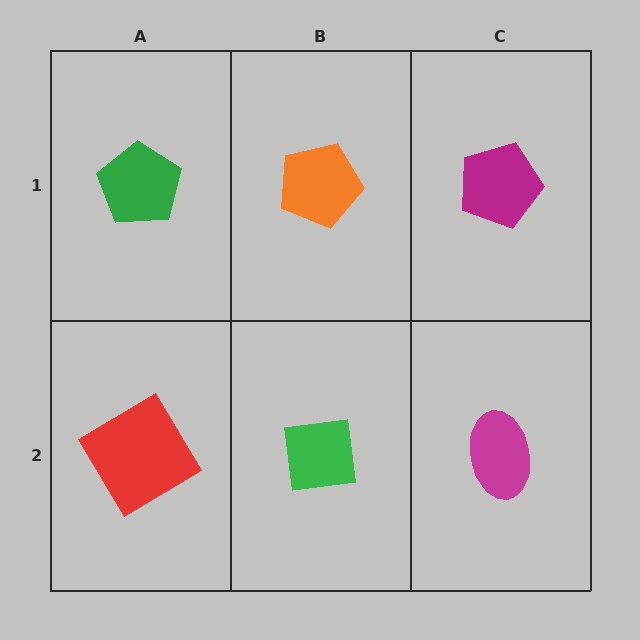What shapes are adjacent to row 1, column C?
A magenta ellipse (row 2, column C), an orange pentagon (row 1, column B).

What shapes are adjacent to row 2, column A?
A green pentagon (row 1, column A), a green square (row 2, column B).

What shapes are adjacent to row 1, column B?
A green square (row 2, column B), a green pentagon (row 1, column A), a magenta pentagon (row 1, column C).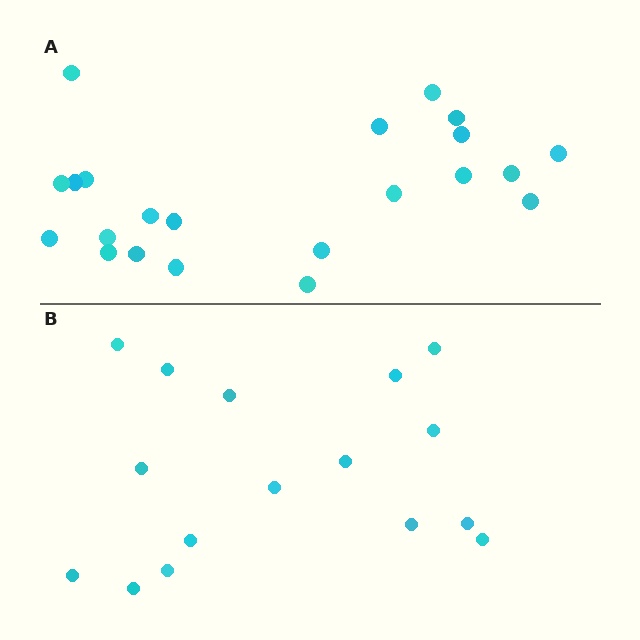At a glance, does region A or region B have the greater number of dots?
Region A (the top region) has more dots.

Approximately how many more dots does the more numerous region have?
Region A has about 6 more dots than region B.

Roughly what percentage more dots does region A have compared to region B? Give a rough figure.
About 40% more.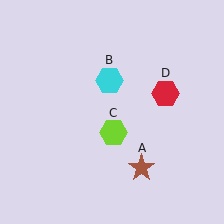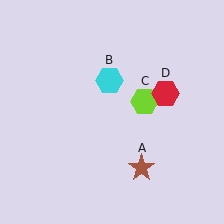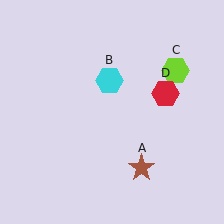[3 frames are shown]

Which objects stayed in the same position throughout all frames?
Brown star (object A) and cyan hexagon (object B) and red hexagon (object D) remained stationary.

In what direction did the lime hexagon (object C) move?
The lime hexagon (object C) moved up and to the right.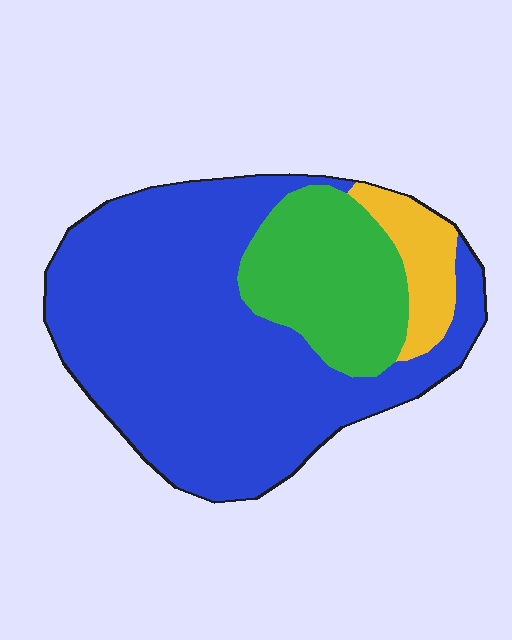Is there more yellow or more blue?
Blue.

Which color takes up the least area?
Yellow, at roughly 10%.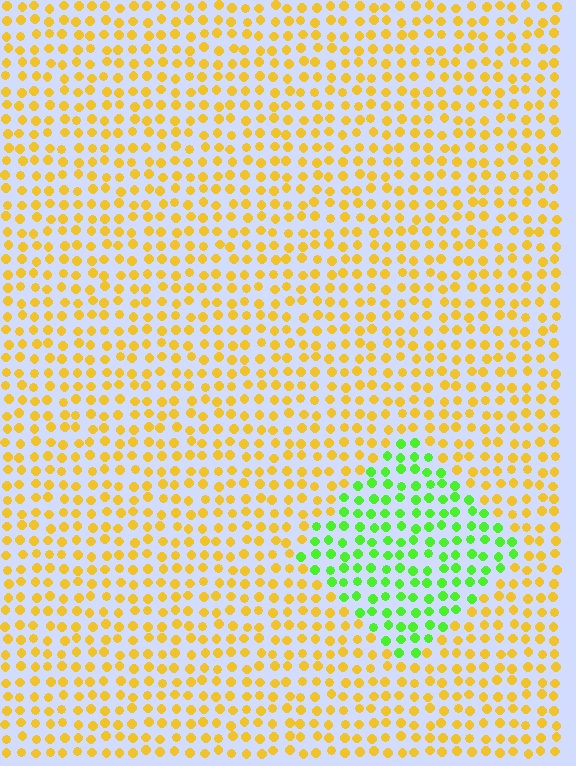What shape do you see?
I see a diamond.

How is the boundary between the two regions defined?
The boundary is defined purely by a slight shift in hue (about 65 degrees). Spacing, size, and orientation are identical on both sides.